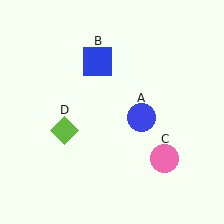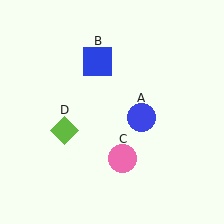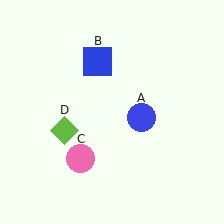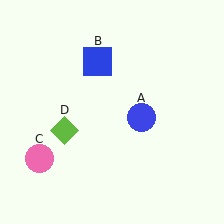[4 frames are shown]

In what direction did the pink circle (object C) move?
The pink circle (object C) moved left.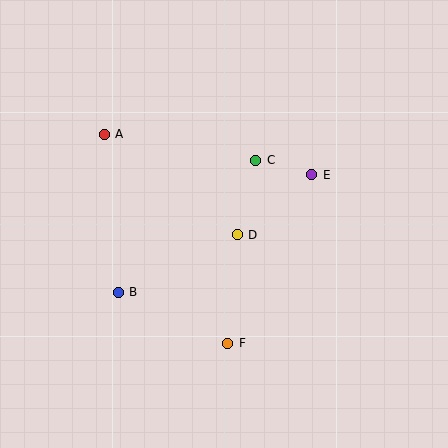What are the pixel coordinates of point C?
Point C is at (256, 160).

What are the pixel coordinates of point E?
Point E is at (312, 175).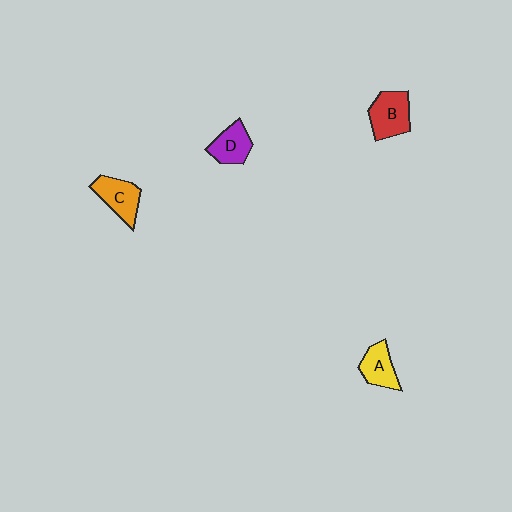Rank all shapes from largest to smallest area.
From largest to smallest: B (red), C (orange), D (purple), A (yellow).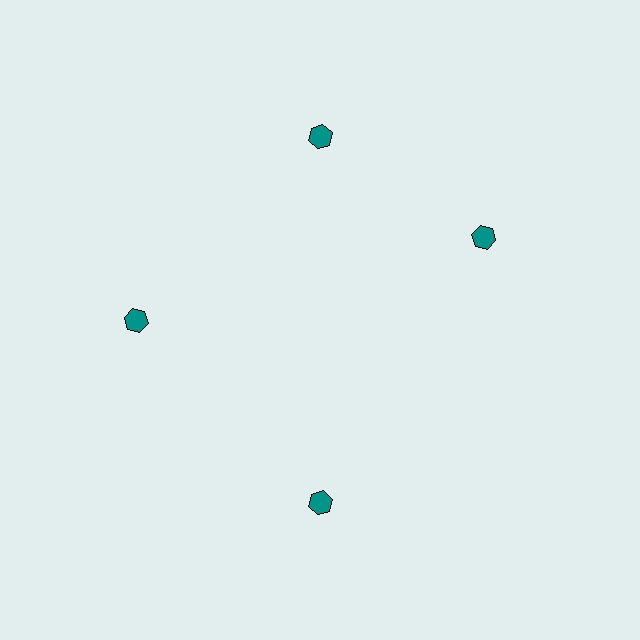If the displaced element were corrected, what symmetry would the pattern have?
It would have 4-fold rotational symmetry — the pattern would map onto itself every 90 degrees.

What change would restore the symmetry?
The symmetry would be restored by rotating it back into even spacing with its neighbors so that all 4 hexagons sit at equal angles and equal distance from the center.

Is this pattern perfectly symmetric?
No. The 4 teal hexagons are arranged in a ring, but one element near the 3 o'clock position is rotated out of alignment along the ring, breaking the 4-fold rotational symmetry.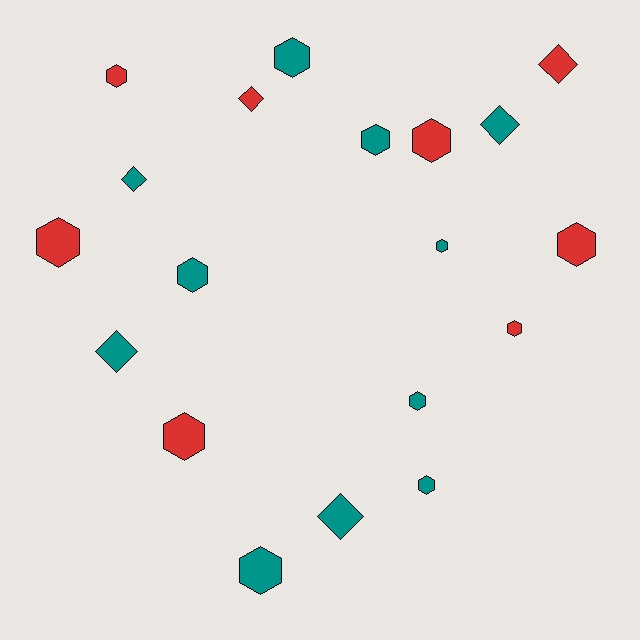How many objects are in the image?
There are 19 objects.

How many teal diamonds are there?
There are 4 teal diamonds.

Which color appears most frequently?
Teal, with 11 objects.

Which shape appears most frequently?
Hexagon, with 13 objects.